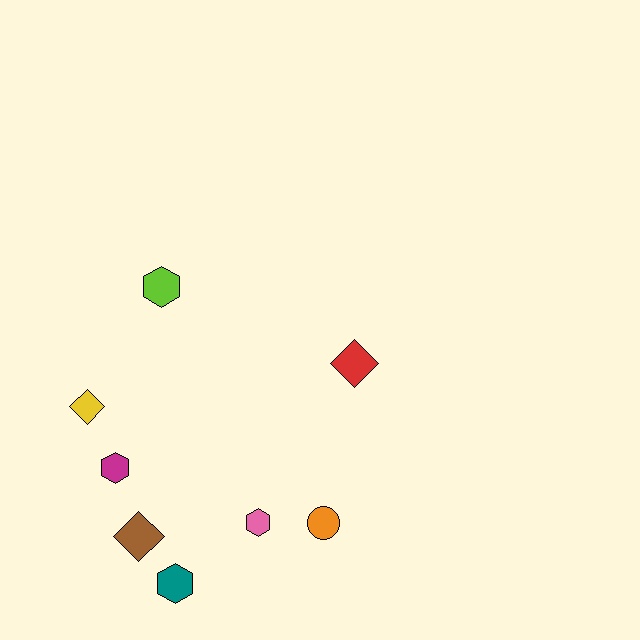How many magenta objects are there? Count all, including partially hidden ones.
There is 1 magenta object.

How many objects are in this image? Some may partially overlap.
There are 8 objects.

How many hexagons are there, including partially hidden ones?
There are 4 hexagons.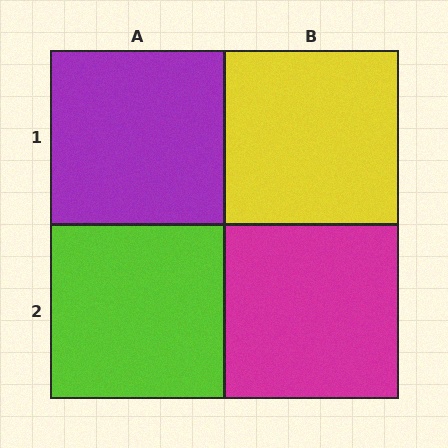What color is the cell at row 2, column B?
Magenta.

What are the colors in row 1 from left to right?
Purple, yellow.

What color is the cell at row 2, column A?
Lime.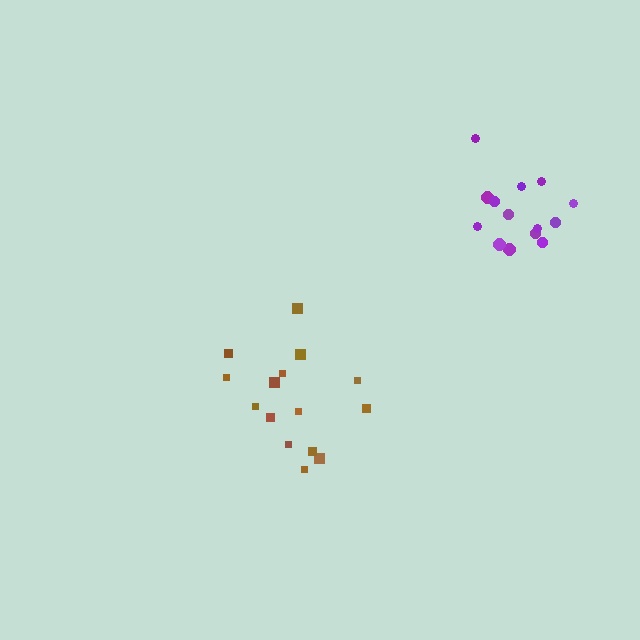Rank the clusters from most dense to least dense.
purple, brown.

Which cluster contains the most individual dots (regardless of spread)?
Brown (15).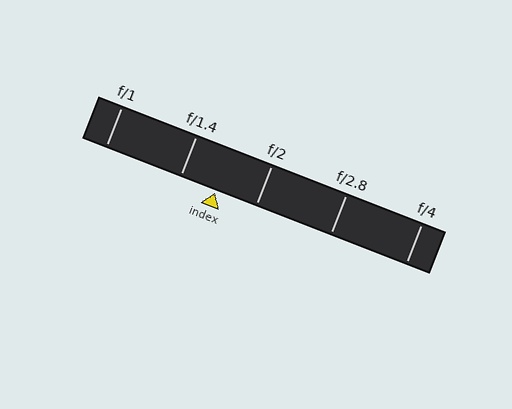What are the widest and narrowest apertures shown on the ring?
The widest aperture shown is f/1 and the narrowest is f/4.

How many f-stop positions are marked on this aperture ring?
There are 5 f-stop positions marked.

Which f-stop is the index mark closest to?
The index mark is closest to f/1.4.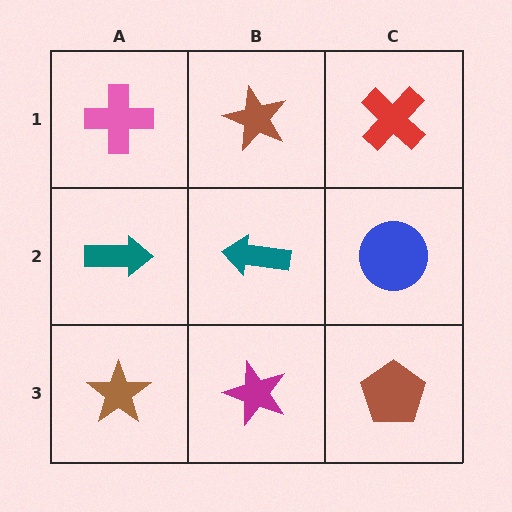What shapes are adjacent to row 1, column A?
A teal arrow (row 2, column A), a brown star (row 1, column B).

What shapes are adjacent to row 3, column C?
A blue circle (row 2, column C), a magenta star (row 3, column B).